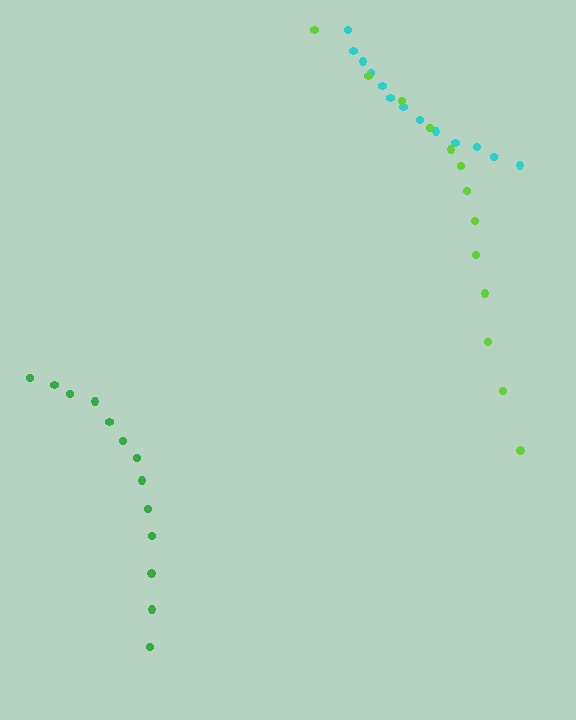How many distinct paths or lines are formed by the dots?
There are 3 distinct paths.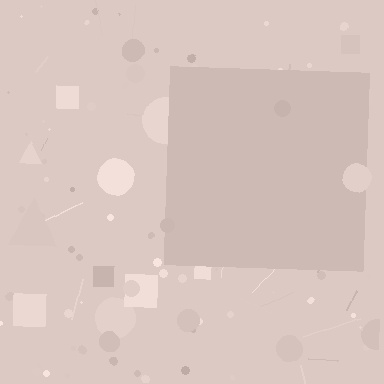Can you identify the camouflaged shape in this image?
The camouflaged shape is a square.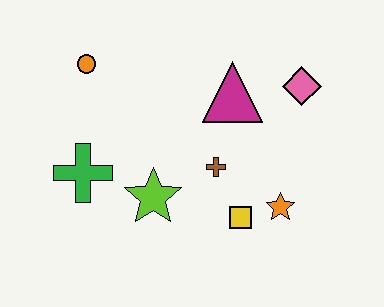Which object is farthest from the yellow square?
The orange circle is farthest from the yellow square.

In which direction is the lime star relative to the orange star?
The lime star is to the left of the orange star.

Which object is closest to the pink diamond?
The magenta triangle is closest to the pink diamond.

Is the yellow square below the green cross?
Yes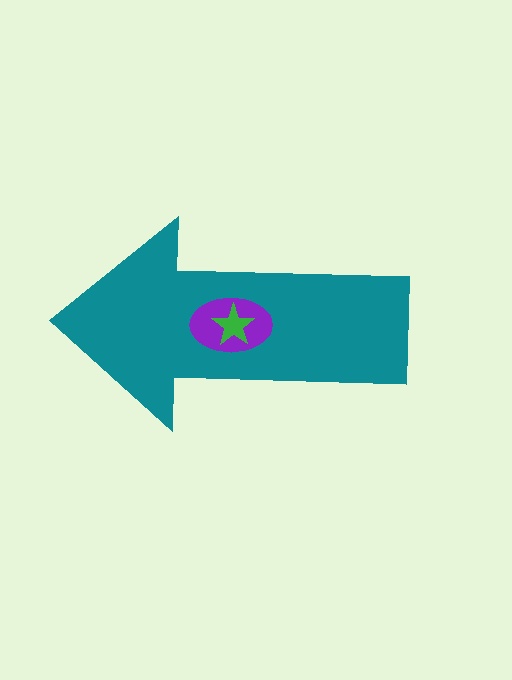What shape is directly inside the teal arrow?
The purple ellipse.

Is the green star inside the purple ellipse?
Yes.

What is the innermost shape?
The green star.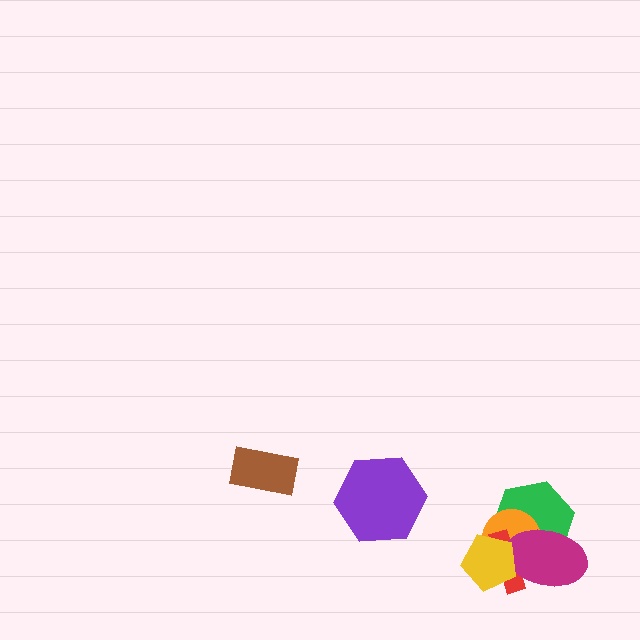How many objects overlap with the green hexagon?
4 objects overlap with the green hexagon.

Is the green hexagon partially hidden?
Yes, it is partially covered by another shape.